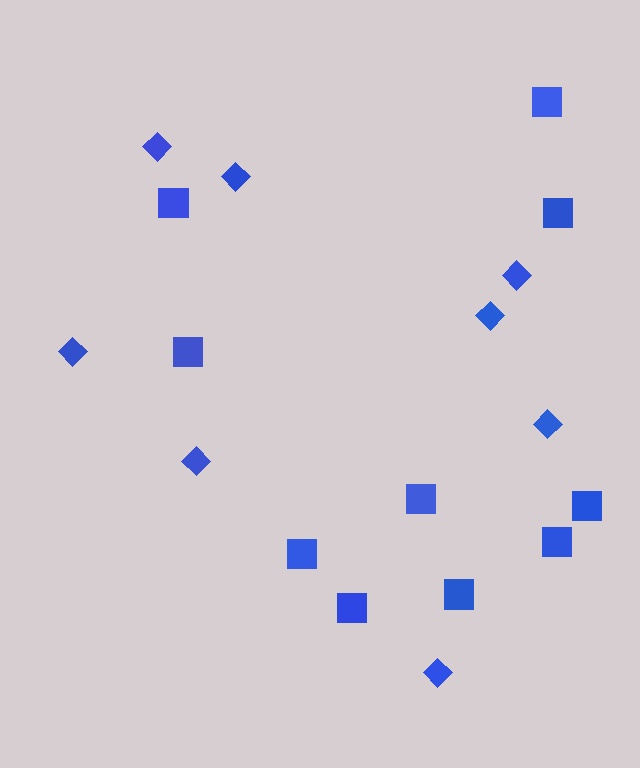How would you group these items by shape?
There are 2 groups: one group of squares (10) and one group of diamonds (8).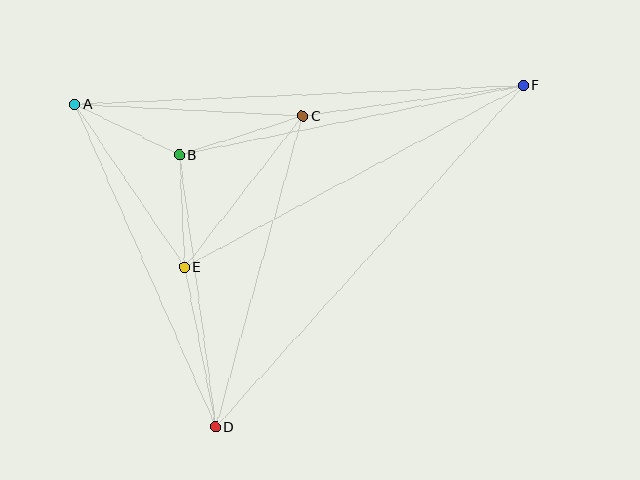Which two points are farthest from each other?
Points D and F are farthest from each other.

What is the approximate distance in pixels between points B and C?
The distance between B and C is approximately 130 pixels.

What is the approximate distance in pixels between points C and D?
The distance between C and D is approximately 323 pixels.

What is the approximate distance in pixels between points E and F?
The distance between E and F is approximately 384 pixels.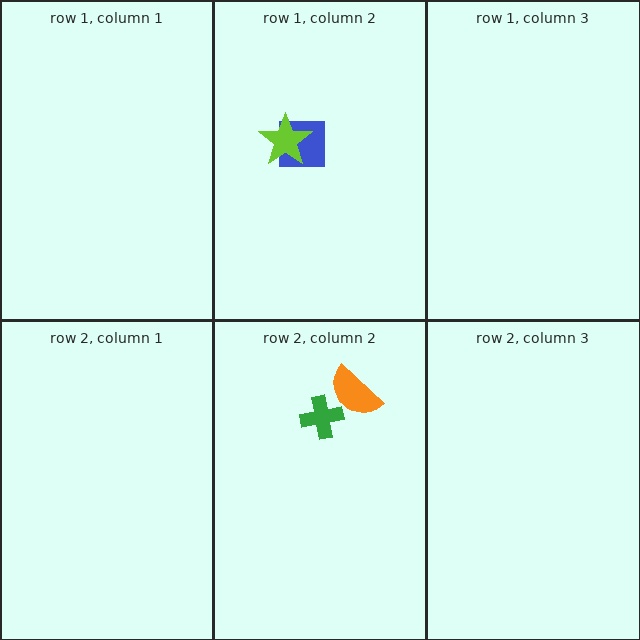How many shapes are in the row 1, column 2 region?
2.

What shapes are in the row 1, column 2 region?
The blue square, the lime star.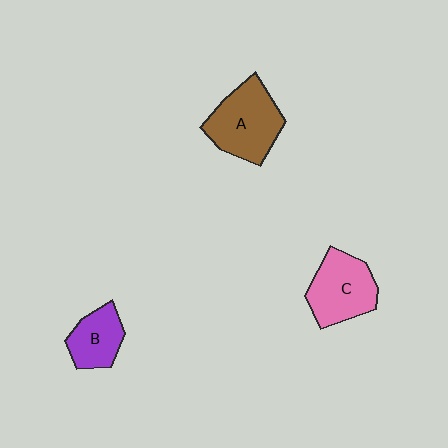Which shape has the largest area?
Shape A (brown).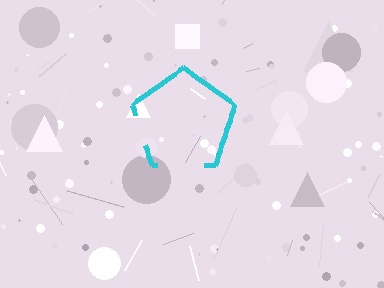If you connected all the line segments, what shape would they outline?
They would outline a pentagon.